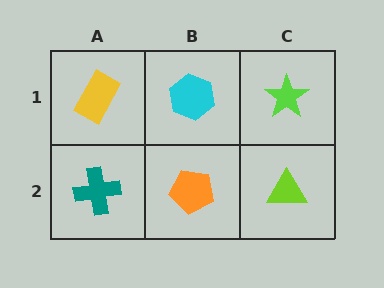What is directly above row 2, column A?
A yellow rectangle.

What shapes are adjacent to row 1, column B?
An orange pentagon (row 2, column B), a yellow rectangle (row 1, column A), a lime star (row 1, column C).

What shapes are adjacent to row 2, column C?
A lime star (row 1, column C), an orange pentagon (row 2, column B).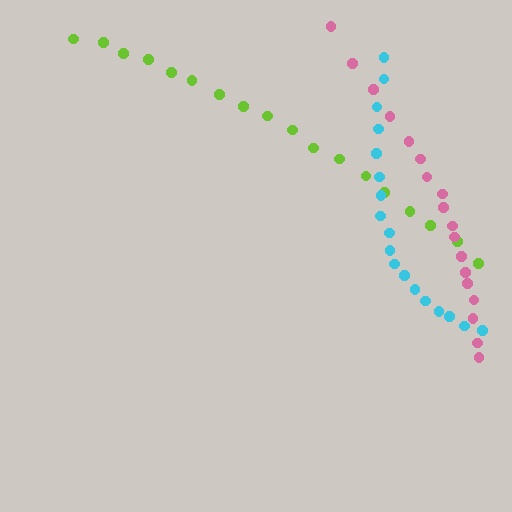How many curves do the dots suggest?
There are 3 distinct paths.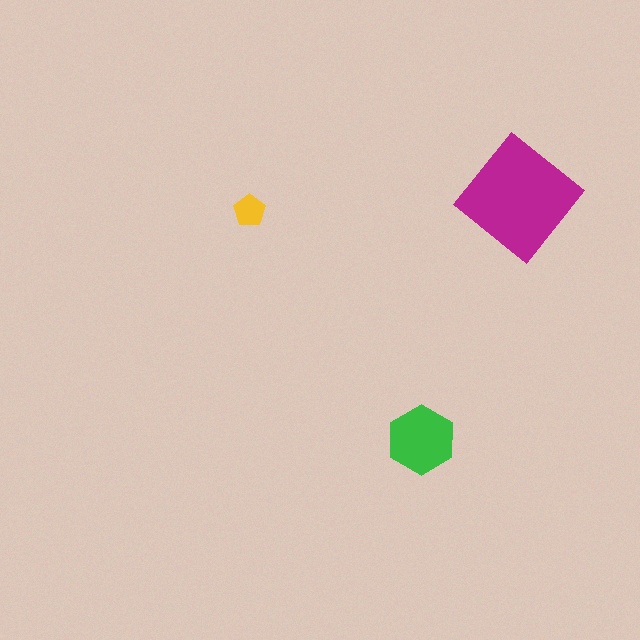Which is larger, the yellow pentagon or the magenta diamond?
The magenta diamond.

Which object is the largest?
The magenta diamond.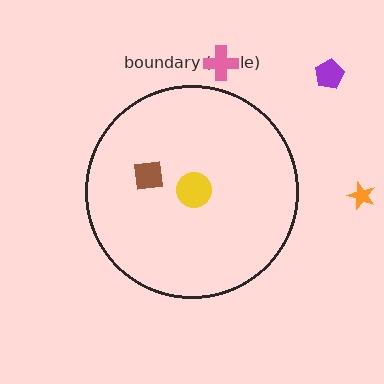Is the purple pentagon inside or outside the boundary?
Outside.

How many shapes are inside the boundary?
2 inside, 3 outside.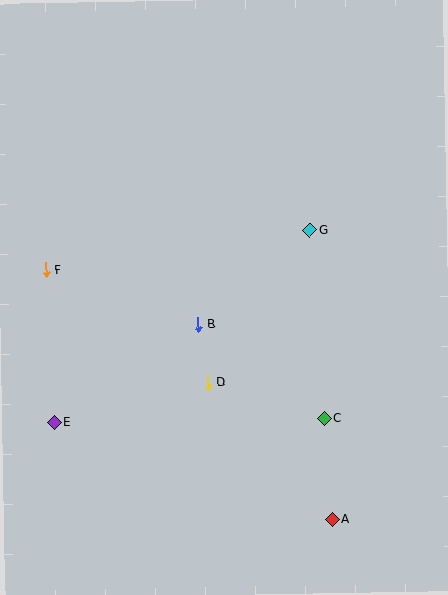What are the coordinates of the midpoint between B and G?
The midpoint between B and G is at (254, 278).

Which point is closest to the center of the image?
Point B at (198, 325) is closest to the center.